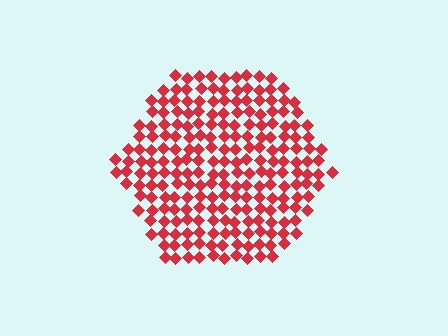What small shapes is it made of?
It is made of small diamonds.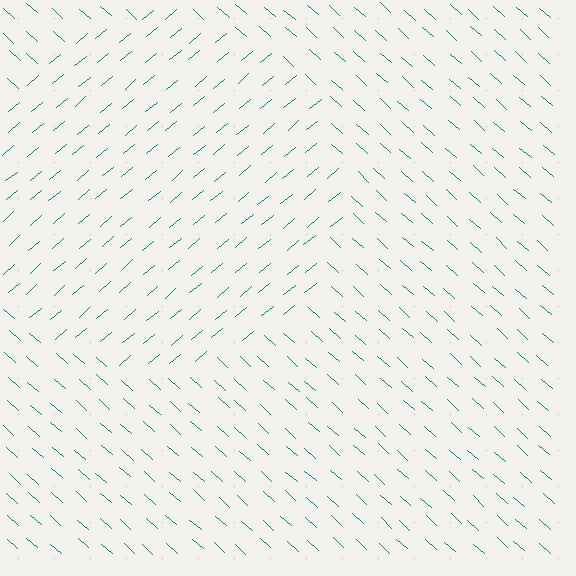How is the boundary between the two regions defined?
The boundary is defined purely by a change in line orientation (approximately 82 degrees difference). All lines are the same color and thickness.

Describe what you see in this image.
The image is filled with small teal line segments. A circle region in the image has lines oriented differently from the surrounding lines, creating a visible texture boundary.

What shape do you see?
I see a circle.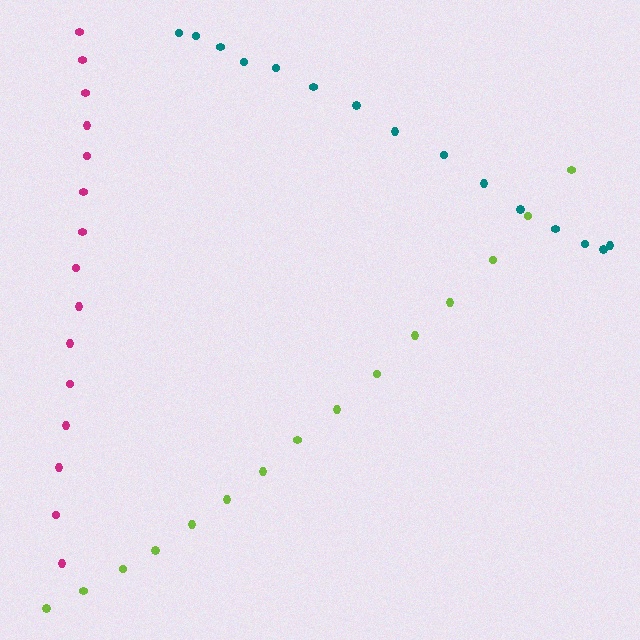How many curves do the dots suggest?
There are 3 distinct paths.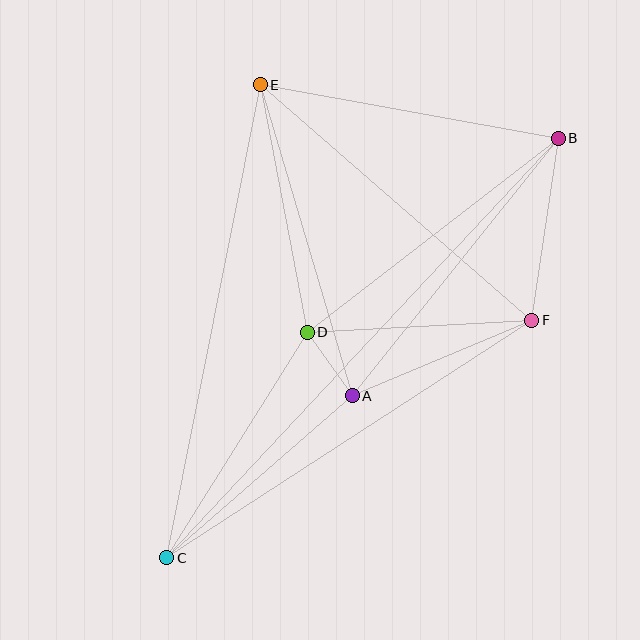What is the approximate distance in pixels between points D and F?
The distance between D and F is approximately 225 pixels.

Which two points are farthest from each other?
Points B and C are farthest from each other.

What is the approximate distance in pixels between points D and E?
The distance between D and E is approximately 252 pixels.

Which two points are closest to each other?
Points A and D are closest to each other.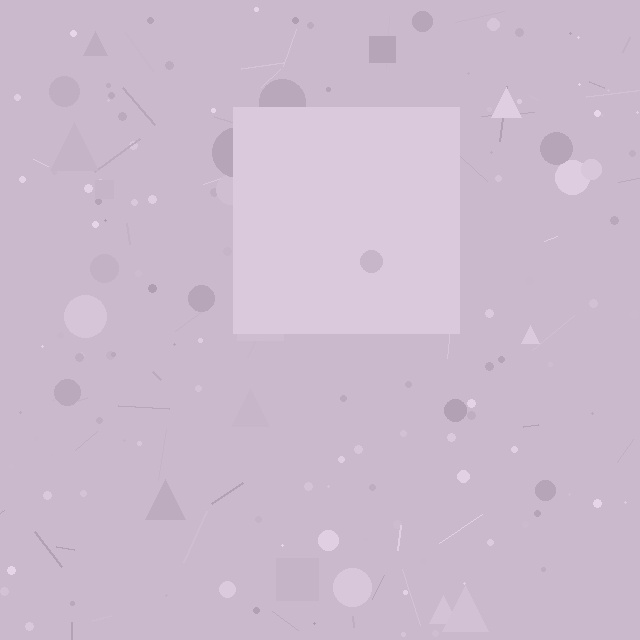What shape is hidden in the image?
A square is hidden in the image.